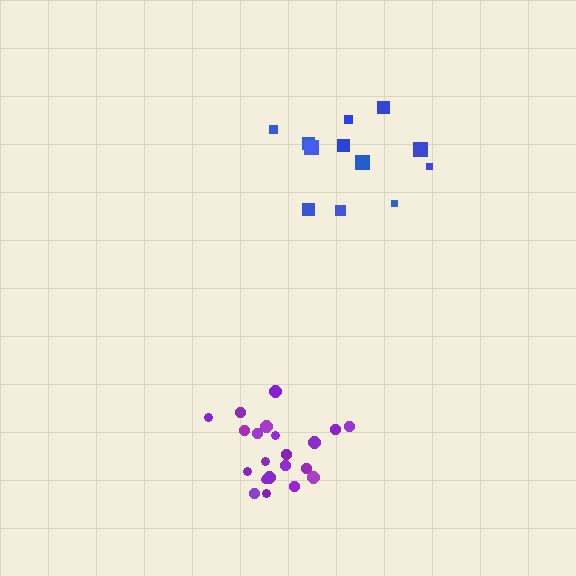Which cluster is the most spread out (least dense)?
Blue.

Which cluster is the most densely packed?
Purple.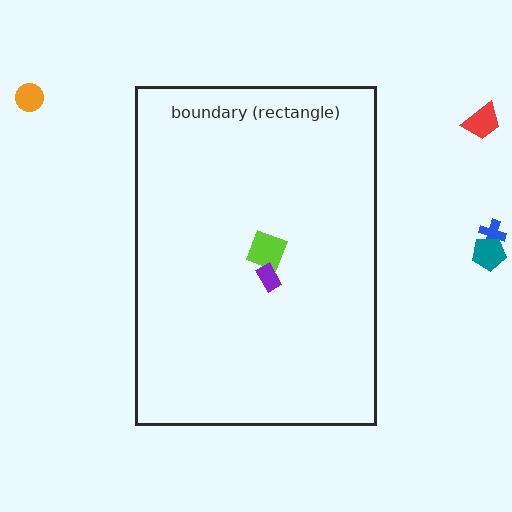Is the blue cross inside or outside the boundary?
Outside.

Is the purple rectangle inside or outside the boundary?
Inside.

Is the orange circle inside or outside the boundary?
Outside.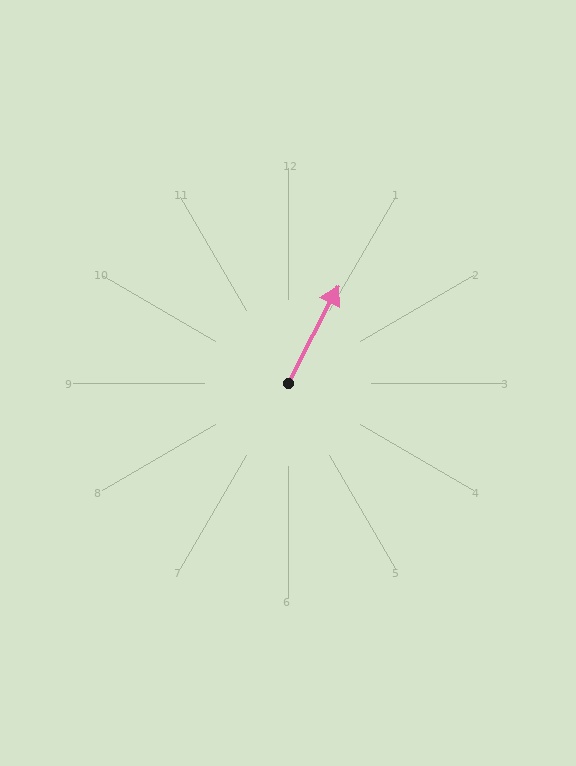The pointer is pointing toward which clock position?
Roughly 1 o'clock.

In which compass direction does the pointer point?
Northeast.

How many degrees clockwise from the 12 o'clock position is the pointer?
Approximately 27 degrees.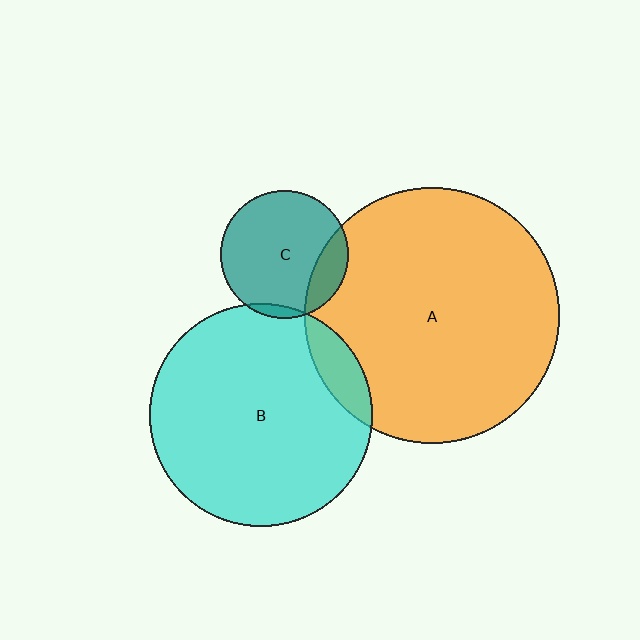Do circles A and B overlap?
Yes.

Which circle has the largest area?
Circle A (orange).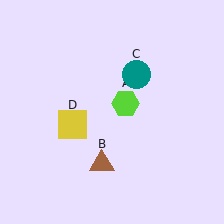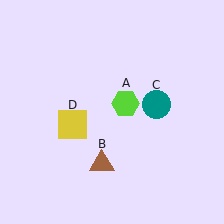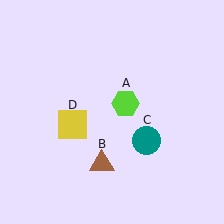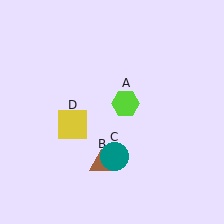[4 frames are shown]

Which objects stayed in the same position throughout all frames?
Lime hexagon (object A) and brown triangle (object B) and yellow square (object D) remained stationary.